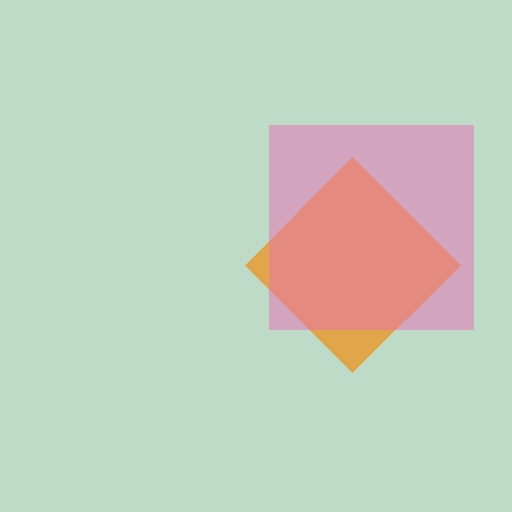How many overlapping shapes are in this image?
There are 2 overlapping shapes in the image.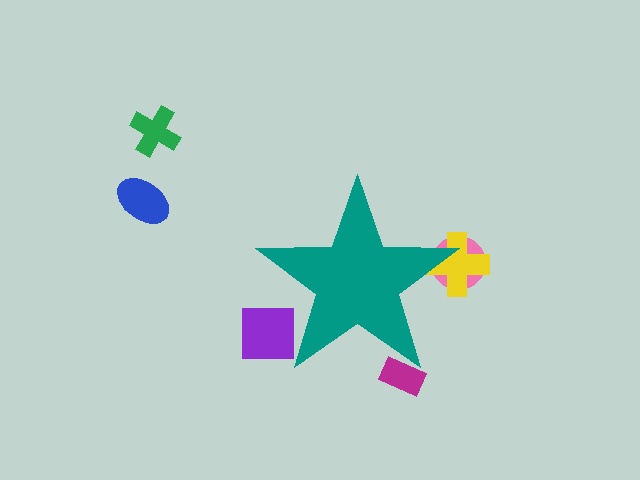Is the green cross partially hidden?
No, the green cross is fully visible.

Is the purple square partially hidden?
Yes, the purple square is partially hidden behind the teal star.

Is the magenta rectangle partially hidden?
Yes, the magenta rectangle is partially hidden behind the teal star.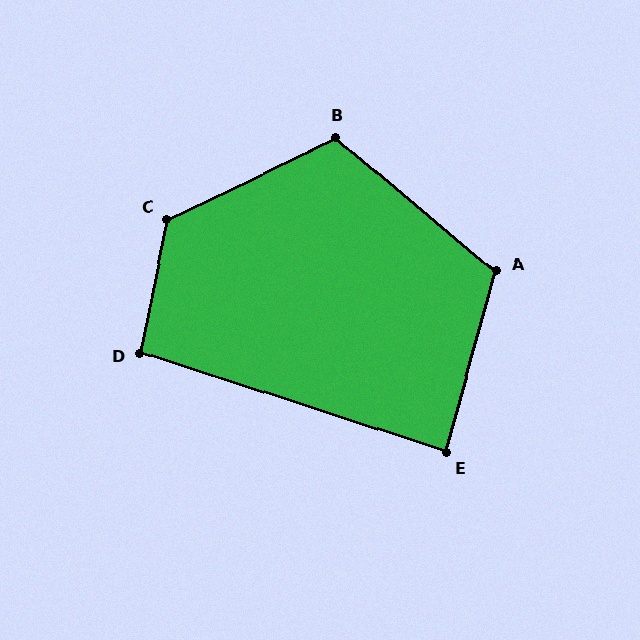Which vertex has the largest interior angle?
C, at approximately 127 degrees.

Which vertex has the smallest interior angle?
E, at approximately 87 degrees.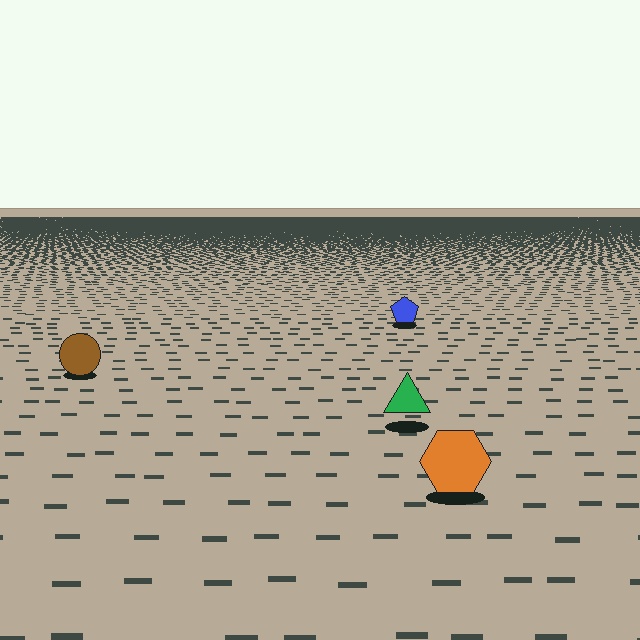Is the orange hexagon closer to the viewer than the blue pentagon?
Yes. The orange hexagon is closer — you can tell from the texture gradient: the ground texture is coarser near it.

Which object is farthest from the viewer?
The blue pentagon is farthest from the viewer. It appears smaller and the ground texture around it is denser.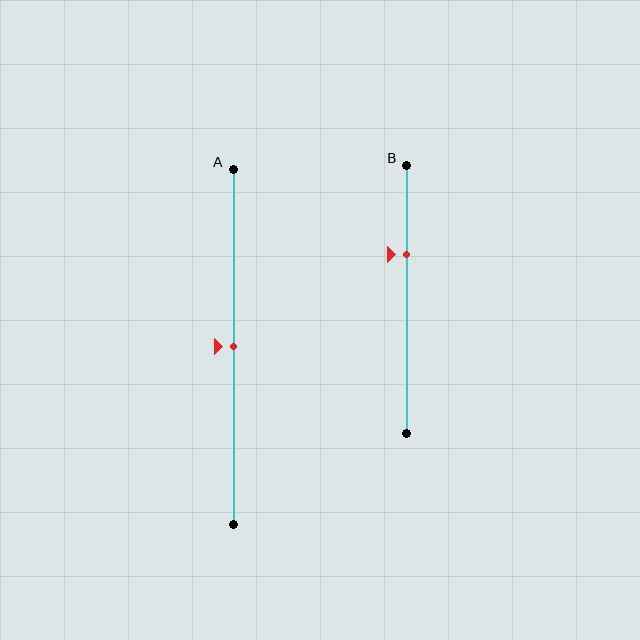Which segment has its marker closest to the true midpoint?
Segment A has its marker closest to the true midpoint.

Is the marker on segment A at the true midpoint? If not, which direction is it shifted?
Yes, the marker on segment A is at the true midpoint.